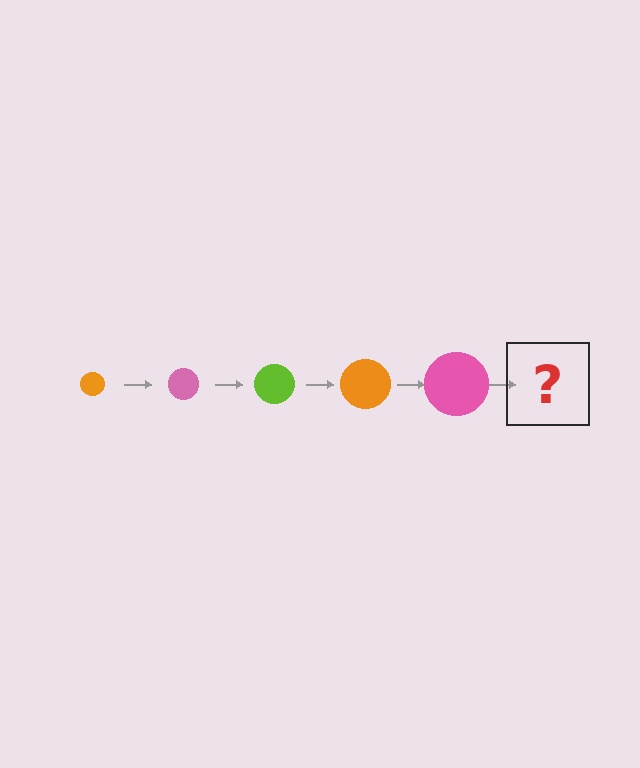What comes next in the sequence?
The next element should be a lime circle, larger than the previous one.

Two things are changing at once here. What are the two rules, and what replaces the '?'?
The two rules are that the circle grows larger each step and the color cycles through orange, pink, and lime. The '?' should be a lime circle, larger than the previous one.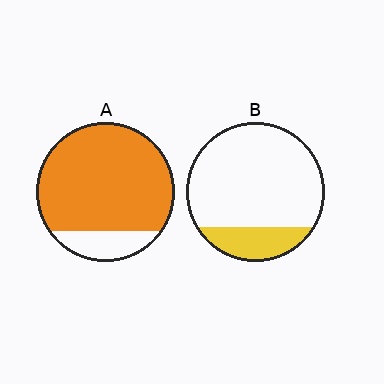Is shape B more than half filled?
No.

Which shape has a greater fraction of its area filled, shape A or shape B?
Shape A.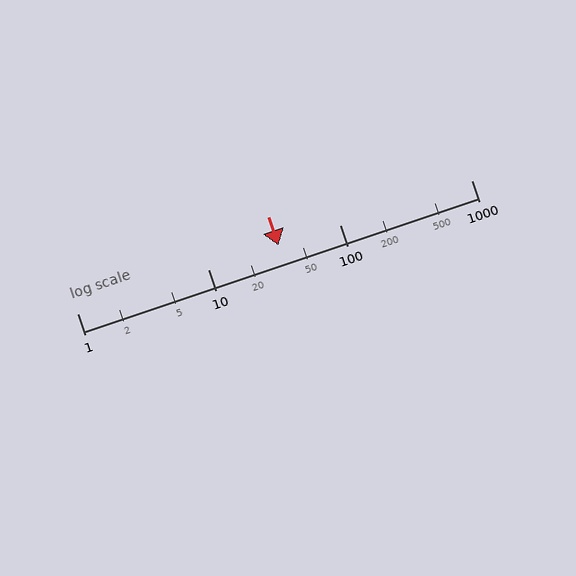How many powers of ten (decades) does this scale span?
The scale spans 3 decades, from 1 to 1000.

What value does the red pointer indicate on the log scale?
The pointer indicates approximately 34.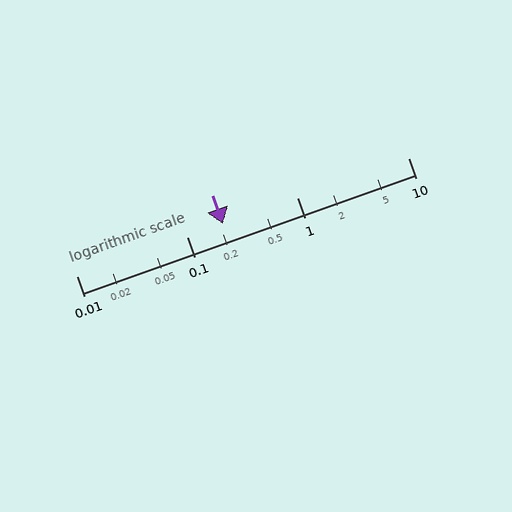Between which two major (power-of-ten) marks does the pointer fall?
The pointer is between 0.1 and 1.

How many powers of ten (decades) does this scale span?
The scale spans 3 decades, from 0.01 to 10.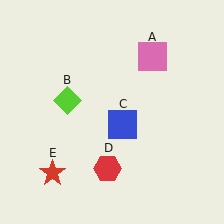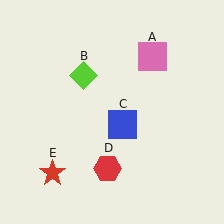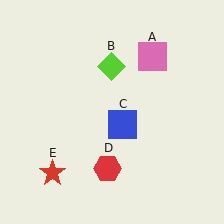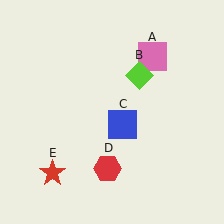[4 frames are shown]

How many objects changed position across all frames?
1 object changed position: lime diamond (object B).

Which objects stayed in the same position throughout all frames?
Pink square (object A) and blue square (object C) and red hexagon (object D) and red star (object E) remained stationary.